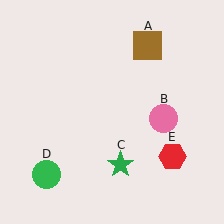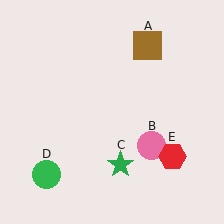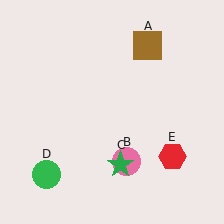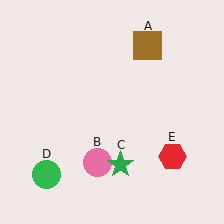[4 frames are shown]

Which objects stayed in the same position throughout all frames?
Brown square (object A) and green star (object C) and green circle (object D) and red hexagon (object E) remained stationary.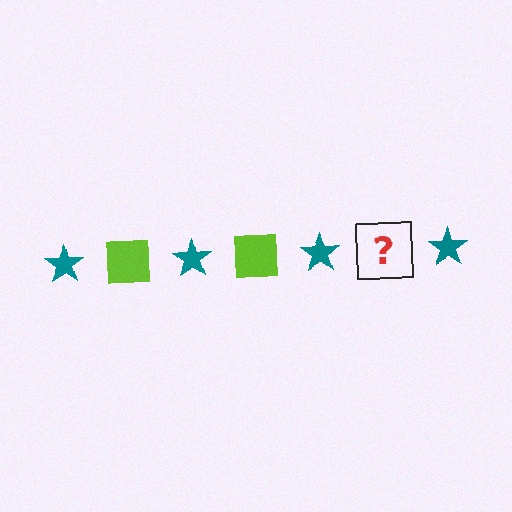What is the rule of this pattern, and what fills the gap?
The rule is that the pattern alternates between teal star and lime square. The gap should be filled with a lime square.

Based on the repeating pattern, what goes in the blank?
The blank should be a lime square.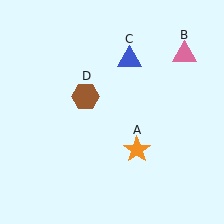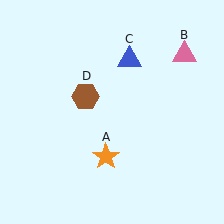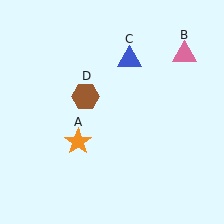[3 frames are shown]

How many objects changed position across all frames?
1 object changed position: orange star (object A).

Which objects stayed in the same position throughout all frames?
Pink triangle (object B) and blue triangle (object C) and brown hexagon (object D) remained stationary.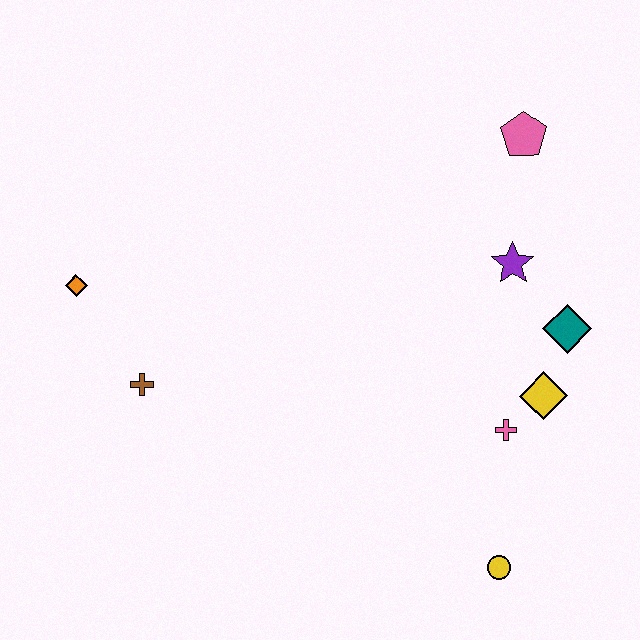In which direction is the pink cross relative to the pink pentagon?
The pink cross is below the pink pentagon.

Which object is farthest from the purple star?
The orange diamond is farthest from the purple star.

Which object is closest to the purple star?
The teal diamond is closest to the purple star.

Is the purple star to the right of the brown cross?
Yes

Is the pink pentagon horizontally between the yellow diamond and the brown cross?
Yes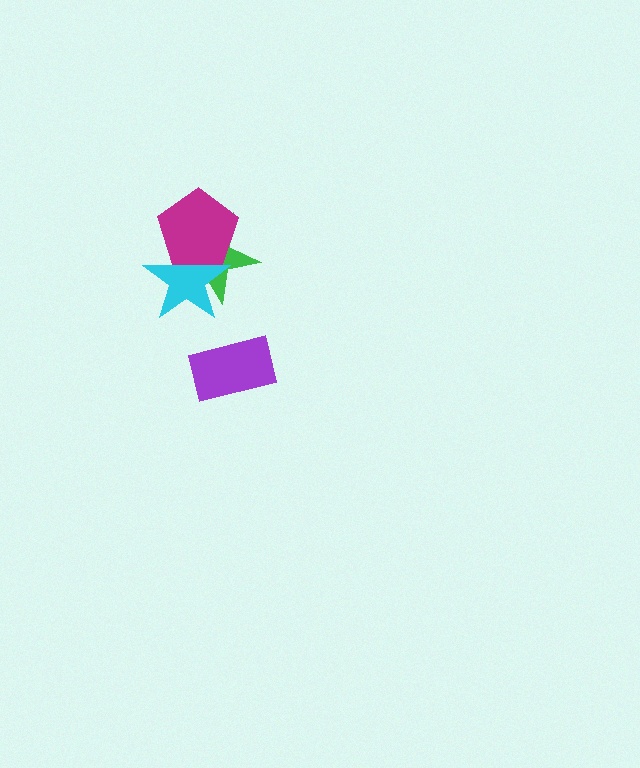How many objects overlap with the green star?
2 objects overlap with the green star.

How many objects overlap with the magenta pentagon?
2 objects overlap with the magenta pentagon.